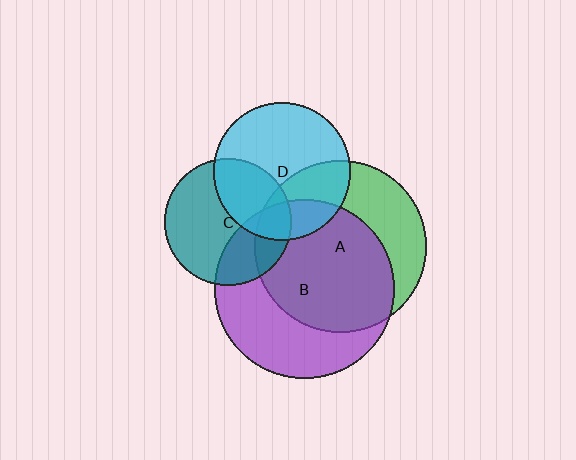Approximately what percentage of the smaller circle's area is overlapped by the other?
Approximately 35%.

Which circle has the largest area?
Circle B (purple).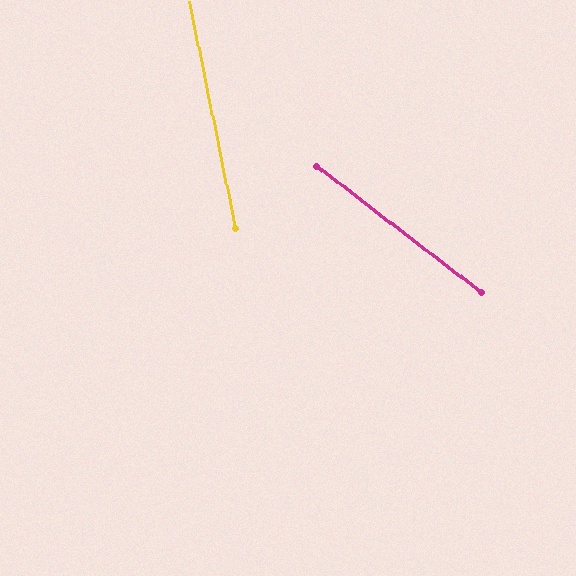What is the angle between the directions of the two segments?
Approximately 41 degrees.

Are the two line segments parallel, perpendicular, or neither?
Neither parallel nor perpendicular — they differ by about 41°.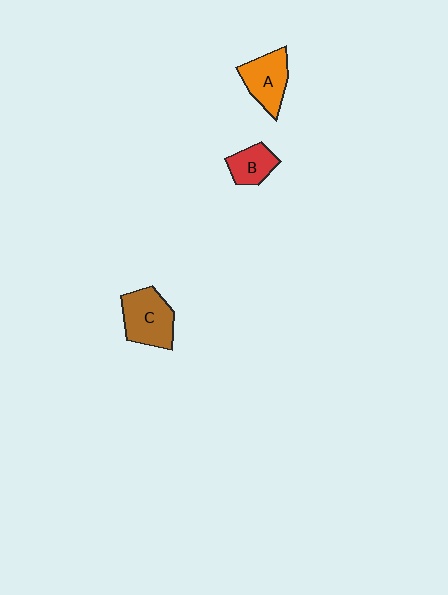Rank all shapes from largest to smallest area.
From largest to smallest: C (brown), A (orange), B (red).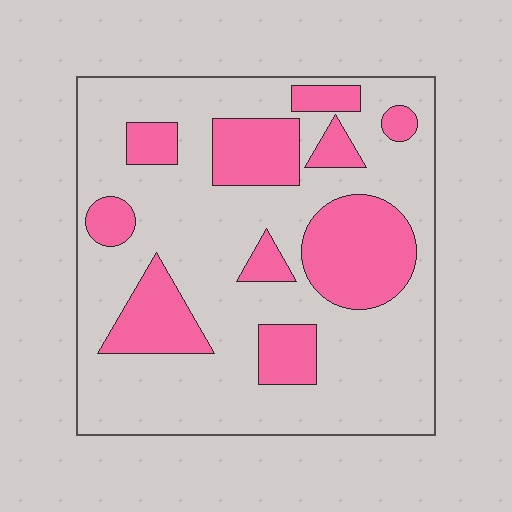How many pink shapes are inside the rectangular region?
10.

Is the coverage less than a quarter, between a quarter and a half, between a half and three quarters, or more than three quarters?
Between a quarter and a half.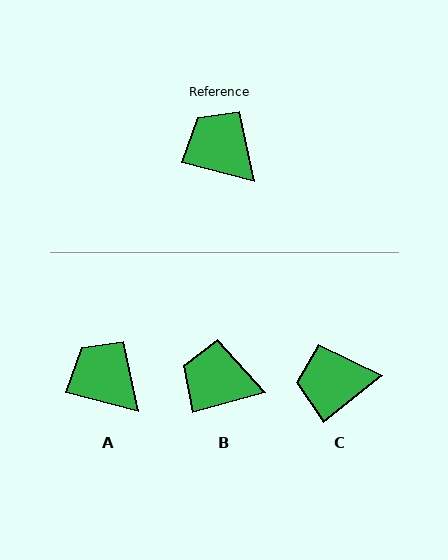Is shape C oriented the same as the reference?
No, it is off by about 53 degrees.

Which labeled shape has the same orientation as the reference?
A.